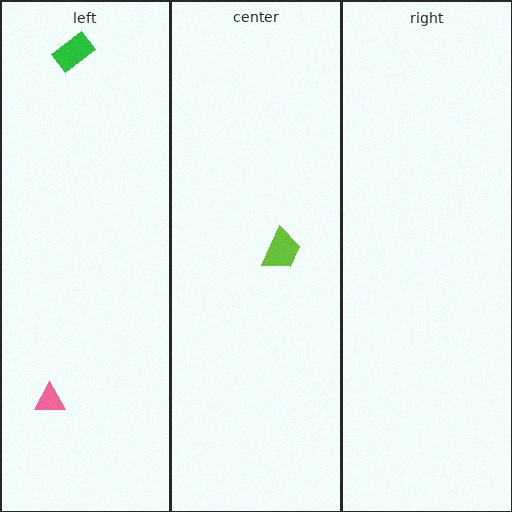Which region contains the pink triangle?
The left region.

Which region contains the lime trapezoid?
The center region.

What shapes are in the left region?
The pink triangle, the green rectangle.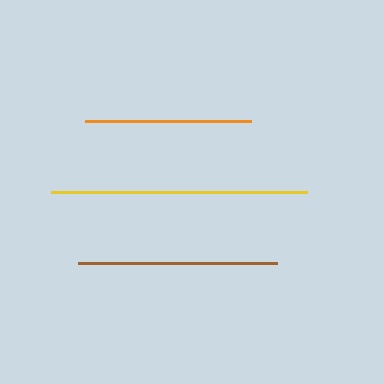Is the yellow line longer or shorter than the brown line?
The yellow line is longer than the brown line.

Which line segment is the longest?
The yellow line is the longest at approximately 256 pixels.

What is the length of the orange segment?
The orange segment is approximately 166 pixels long.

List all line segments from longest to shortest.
From longest to shortest: yellow, brown, orange.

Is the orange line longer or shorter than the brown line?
The brown line is longer than the orange line.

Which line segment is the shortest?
The orange line is the shortest at approximately 166 pixels.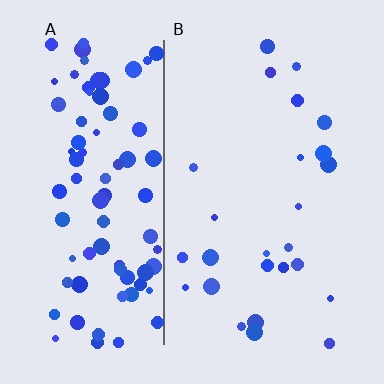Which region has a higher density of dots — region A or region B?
A (the left).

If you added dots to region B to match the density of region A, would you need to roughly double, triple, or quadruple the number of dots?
Approximately triple.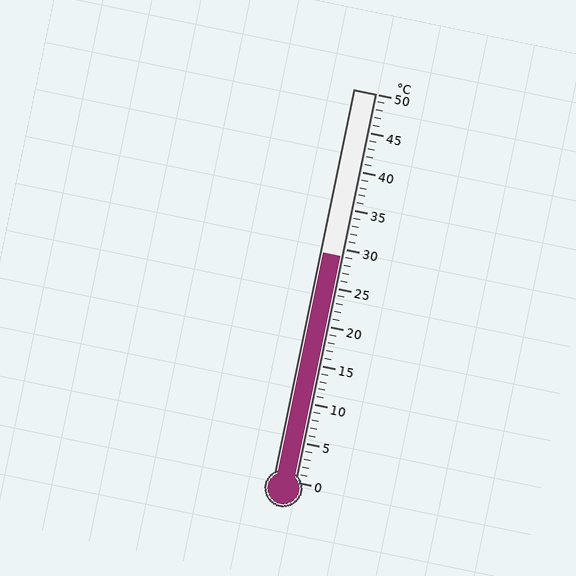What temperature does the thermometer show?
The thermometer shows approximately 29°C.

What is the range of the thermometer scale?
The thermometer scale ranges from 0°C to 50°C.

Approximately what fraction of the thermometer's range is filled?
The thermometer is filled to approximately 60% of its range.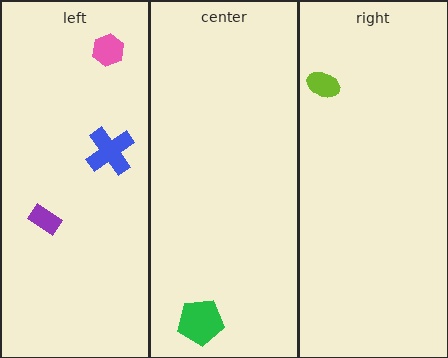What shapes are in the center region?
The green pentagon.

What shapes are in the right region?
The lime ellipse.